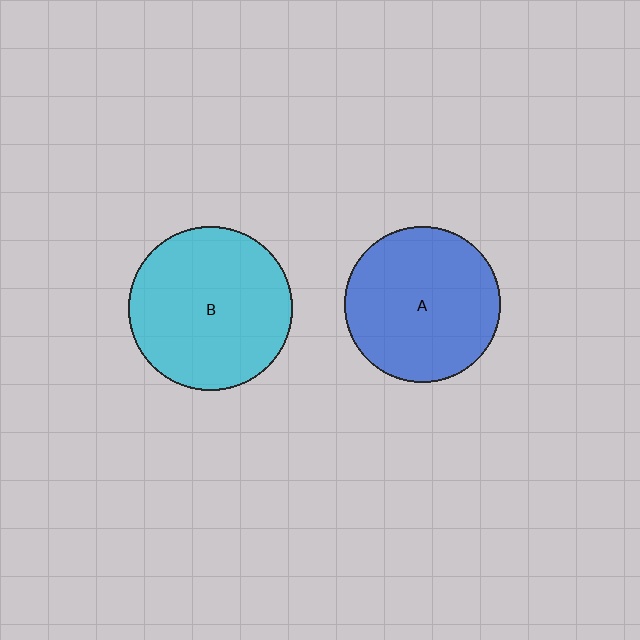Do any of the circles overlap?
No, none of the circles overlap.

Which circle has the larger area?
Circle B (cyan).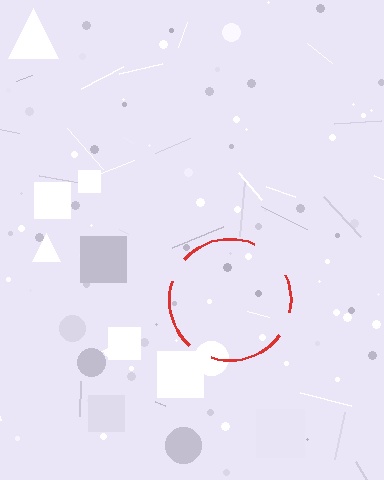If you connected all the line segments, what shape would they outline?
They would outline a circle.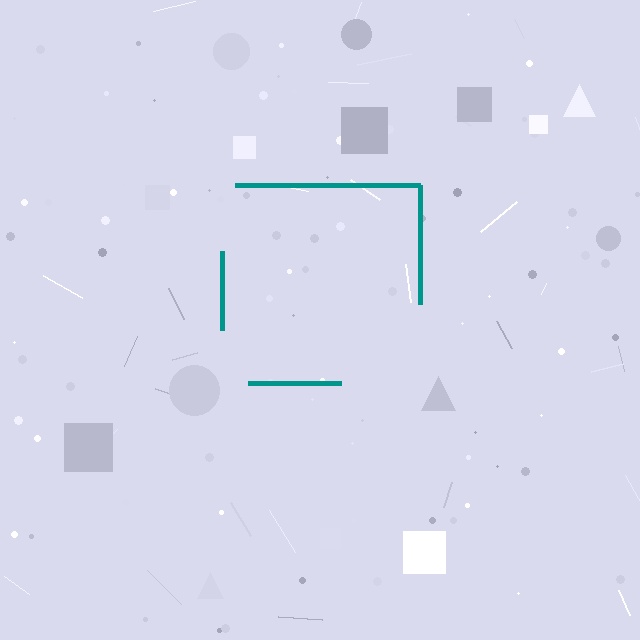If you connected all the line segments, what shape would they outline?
They would outline a square.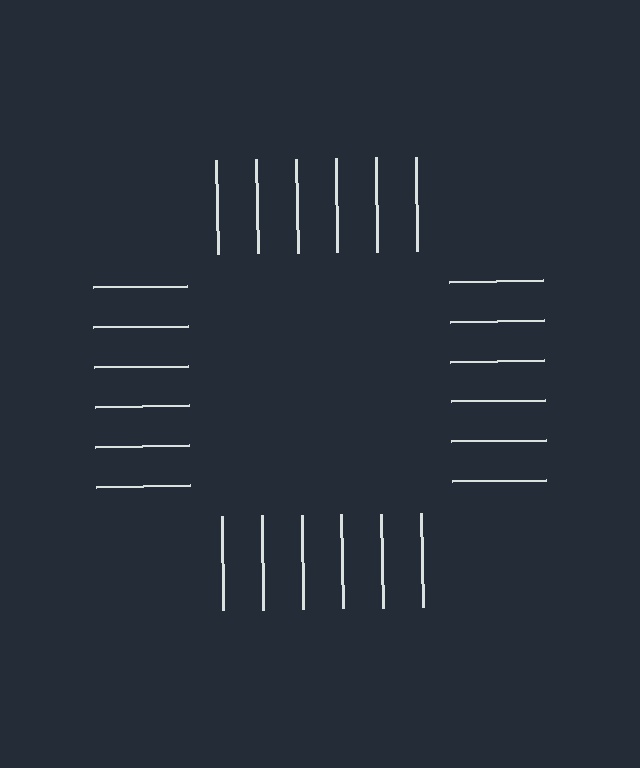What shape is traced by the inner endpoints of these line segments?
An illusory square — the line segments terminate on its edges but no continuous stroke is drawn.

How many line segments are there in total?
24 — 6 along each of the 4 edges.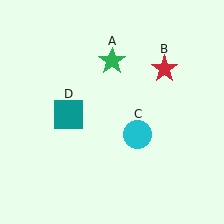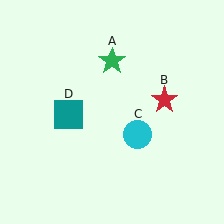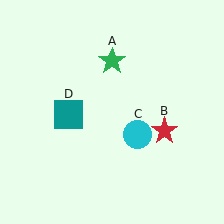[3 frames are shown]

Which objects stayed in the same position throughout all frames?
Green star (object A) and cyan circle (object C) and teal square (object D) remained stationary.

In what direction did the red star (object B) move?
The red star (object B) moved down.